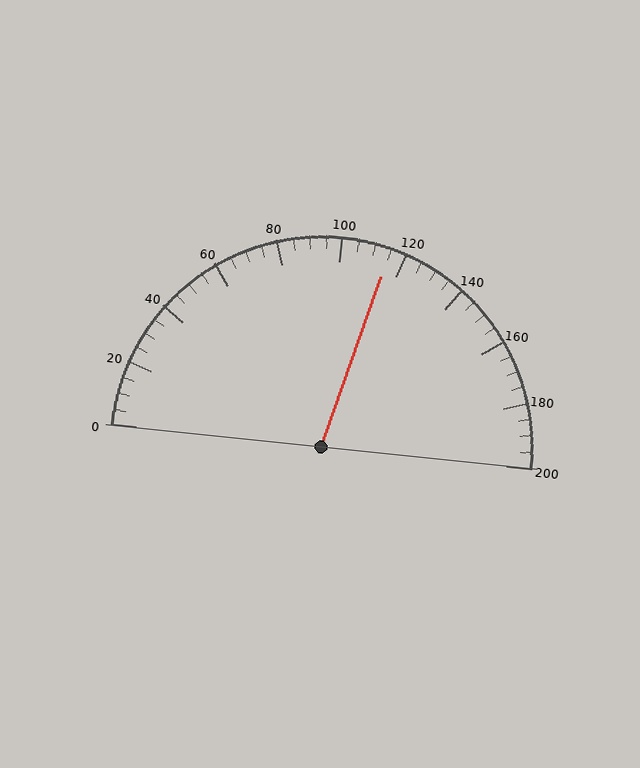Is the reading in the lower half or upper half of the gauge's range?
The reading is in the upper half of the range (0 to 200).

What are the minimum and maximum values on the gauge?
The gauge ranges from 0 to 200.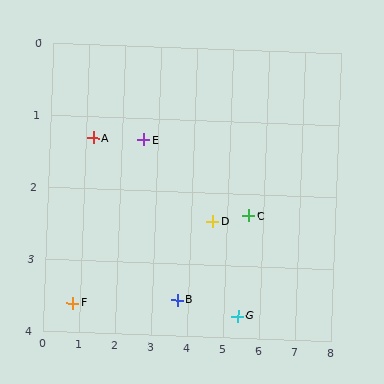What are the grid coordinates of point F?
Point F is at approximately (0.8, 3.6).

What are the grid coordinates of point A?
Point A is at approximately (1.2, 1.3).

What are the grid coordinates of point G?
Point G is at approximately (5.4, 3.7).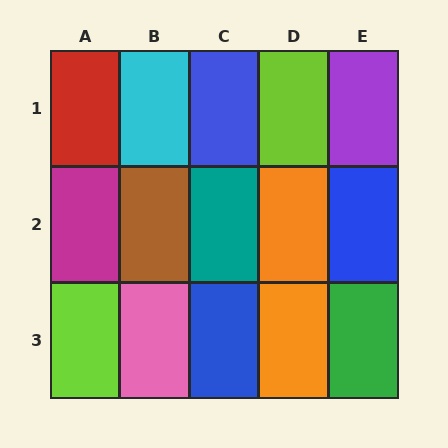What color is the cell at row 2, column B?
Brown.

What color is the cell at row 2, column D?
Orange.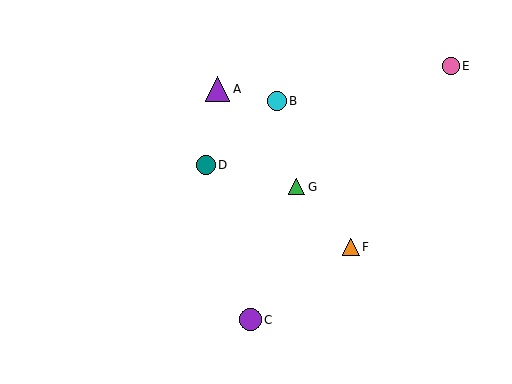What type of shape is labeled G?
Shape G is a green triangle.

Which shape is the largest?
The purple triangle (labeled A) is the largest.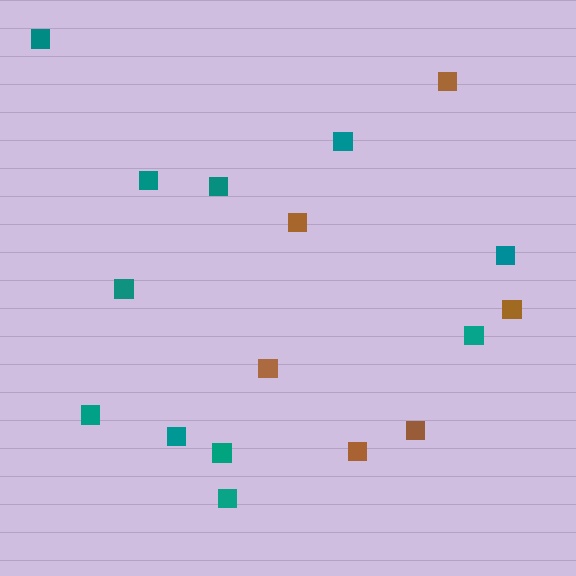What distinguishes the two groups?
There are 2 groups: one group of teal squares (11) and one group of brown squares (6).